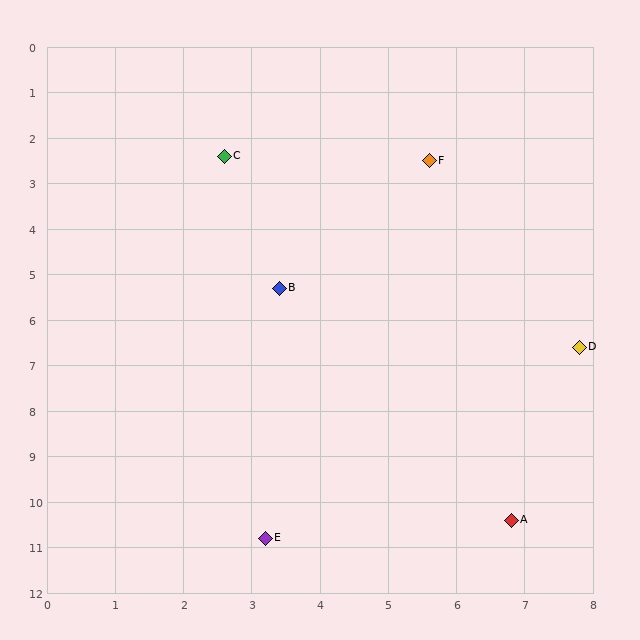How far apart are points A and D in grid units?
Points A and D are about 3.9 grid units apart.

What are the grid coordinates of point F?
Point F is at approximately (5.6, 2.5).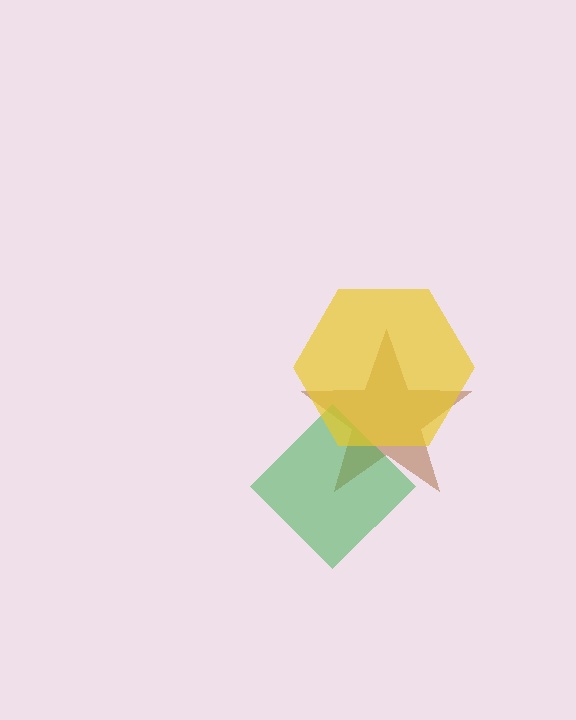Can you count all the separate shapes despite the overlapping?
Yes, there are 3 separate shapes.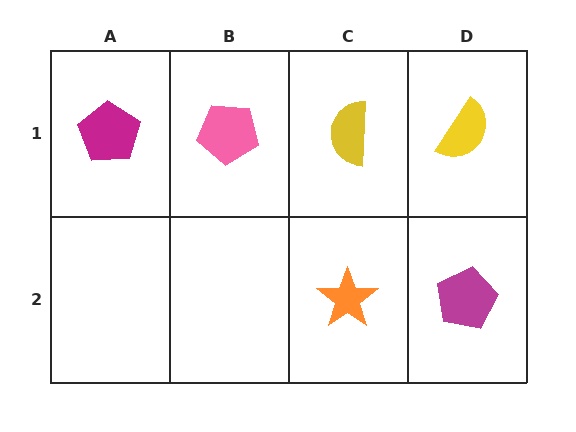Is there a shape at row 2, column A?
No, that cell is empty.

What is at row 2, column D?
A magenta pentagon.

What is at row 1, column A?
A magenta pentagon.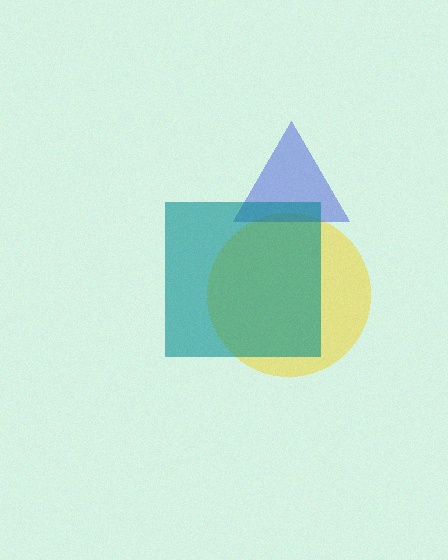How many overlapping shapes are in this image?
There are 3 overlapping shapes in the image.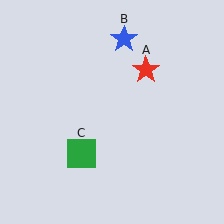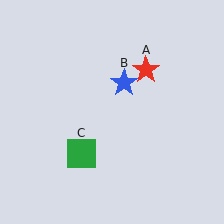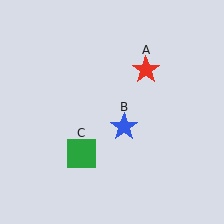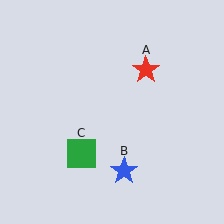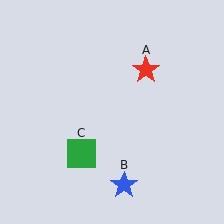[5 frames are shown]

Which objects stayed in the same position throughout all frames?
Red star (object A) and green square (object C) remained stationary.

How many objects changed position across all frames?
1 object changed position: blue star (object B).